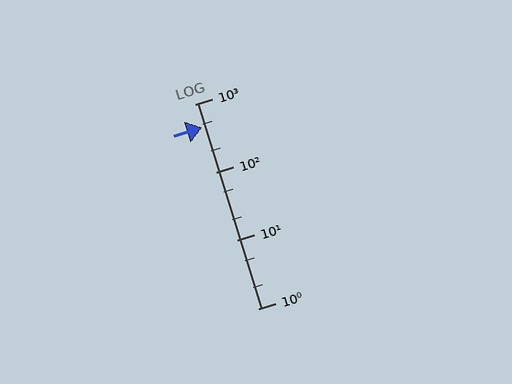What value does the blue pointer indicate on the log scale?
The pointer indicates approximately 460.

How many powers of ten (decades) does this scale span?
The scale spans 3 decades, from 1 to 1000.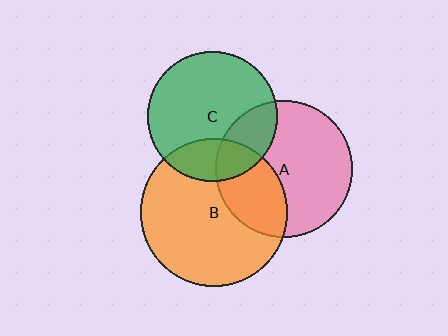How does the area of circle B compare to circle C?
Approximately 1.3 times.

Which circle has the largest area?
Circle B (orange).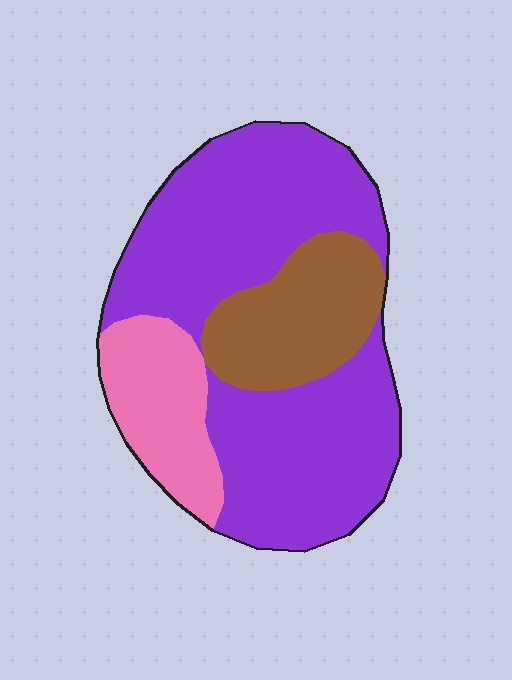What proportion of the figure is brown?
Brown covers 20% of the figure.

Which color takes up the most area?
Purple, at roughly 65%.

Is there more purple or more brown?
Purple.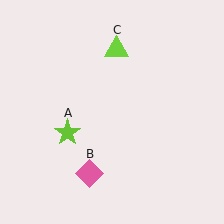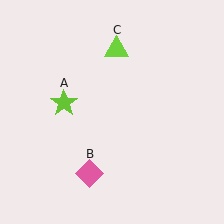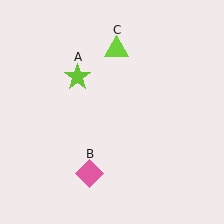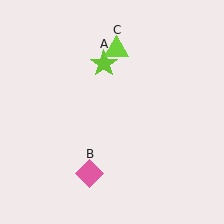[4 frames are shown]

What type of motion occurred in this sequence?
The lime star (object A) rotated clockwise around the center of the scene.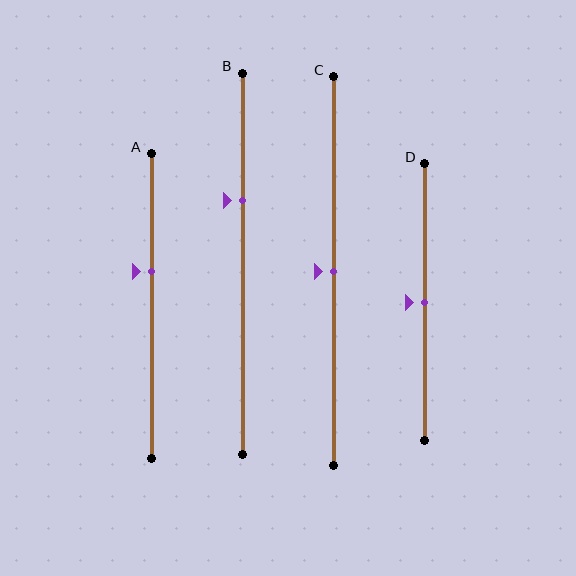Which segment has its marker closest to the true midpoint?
Segment C has its marker closest to the true midpoint.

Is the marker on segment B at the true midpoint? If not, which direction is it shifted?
No, the marker on segment B is shifted upward by about 17% of the segment length.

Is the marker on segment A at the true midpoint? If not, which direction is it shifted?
No, the marker on segment A is shifted upward by about 11% of the segment length.